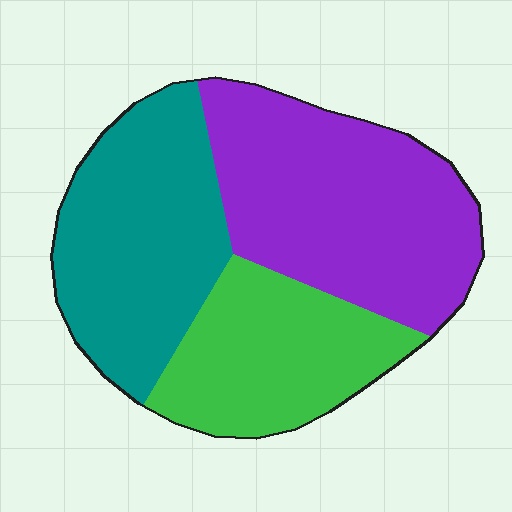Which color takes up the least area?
Green, at roughly 25%.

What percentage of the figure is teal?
Teal covers roughly 35% of the figure.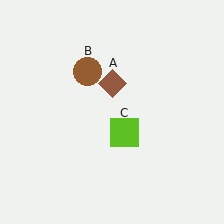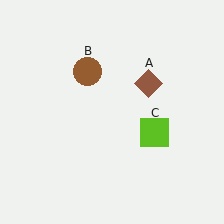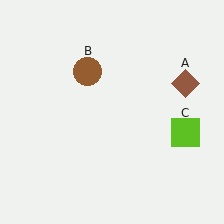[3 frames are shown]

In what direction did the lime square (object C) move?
The lime square (object C) moved right.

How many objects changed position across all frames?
2 objects changed position: brown diamond (object A), lime square (object C).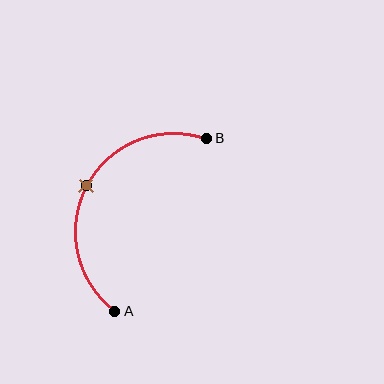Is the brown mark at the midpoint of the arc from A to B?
Yes. The brown mark lies on the arc at equal arc-length from both A and B — it is the arc midpoint.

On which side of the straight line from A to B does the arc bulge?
The arc bulges to the left of the straight line connecting A and B.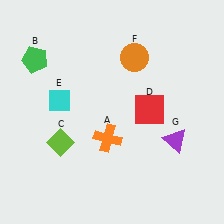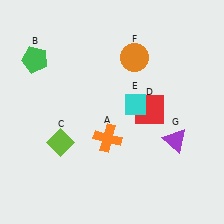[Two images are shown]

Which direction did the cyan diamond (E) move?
The cyan diamond (E) moved right.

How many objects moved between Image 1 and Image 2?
1 object moved between the two images.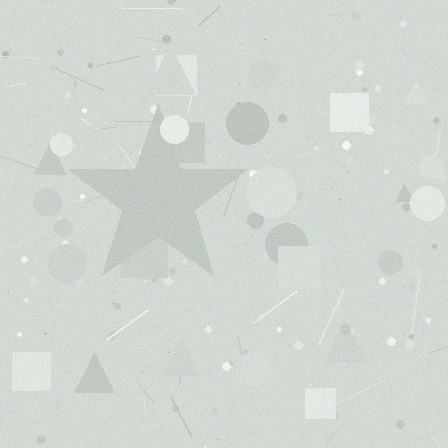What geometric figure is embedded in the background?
A star is embedded in the background.